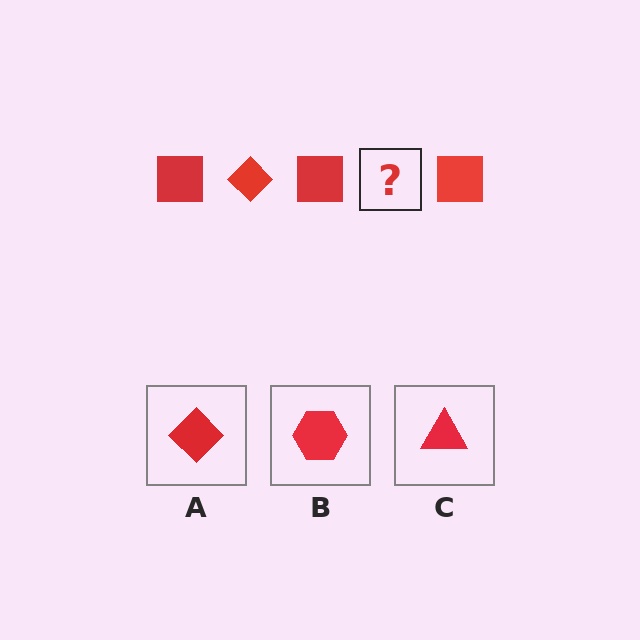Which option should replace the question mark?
Option A.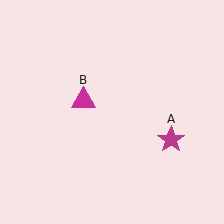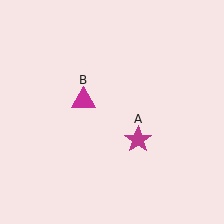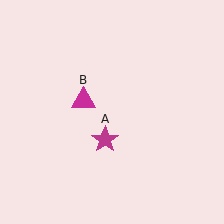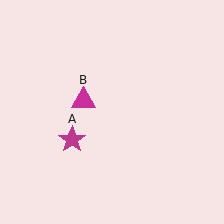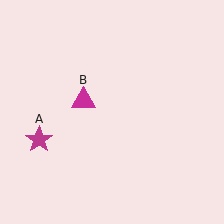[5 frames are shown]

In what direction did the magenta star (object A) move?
The magenta star (object A) moved left.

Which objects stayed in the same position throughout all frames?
Magenta triangle (object B) remained stationary.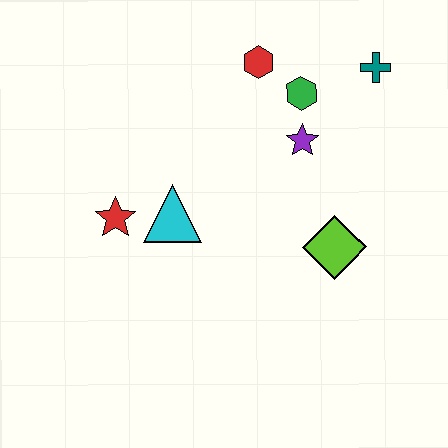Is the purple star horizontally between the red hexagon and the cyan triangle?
No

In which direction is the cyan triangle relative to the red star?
The cyan triangle is to the right of the red star.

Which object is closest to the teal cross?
The green hexagon is closest to the teal cross.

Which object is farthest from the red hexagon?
The red star is farthest from the red hexagon.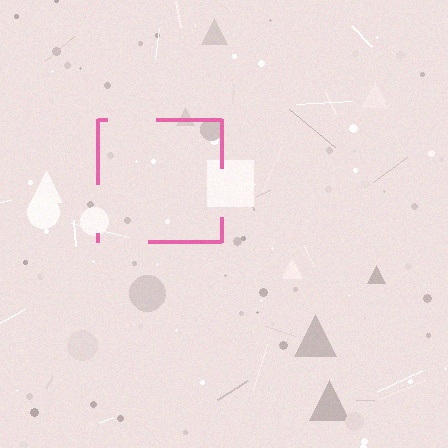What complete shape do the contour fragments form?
The contour fragments form a square.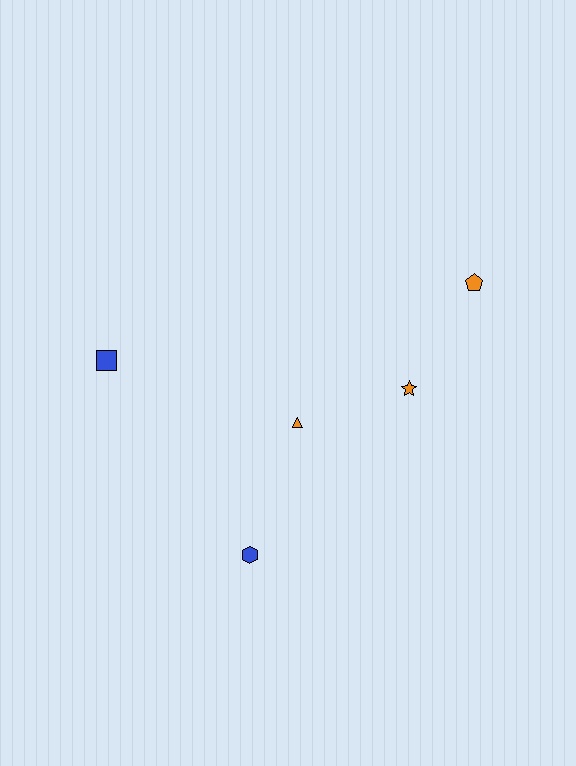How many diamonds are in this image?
There are no diamonds.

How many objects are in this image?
There are 5 objects.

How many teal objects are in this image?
There are no teal objects.